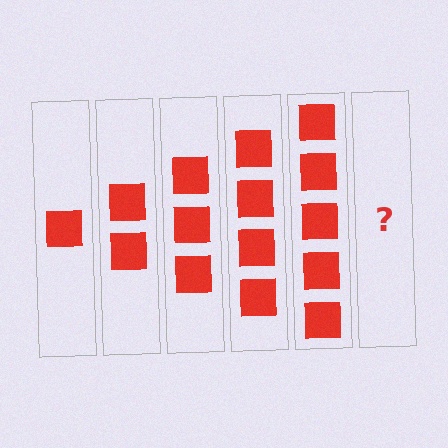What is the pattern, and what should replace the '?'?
The pattern is that each step adds one more square. The '?' should be 6 squares.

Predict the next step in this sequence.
The next step is 6 squares.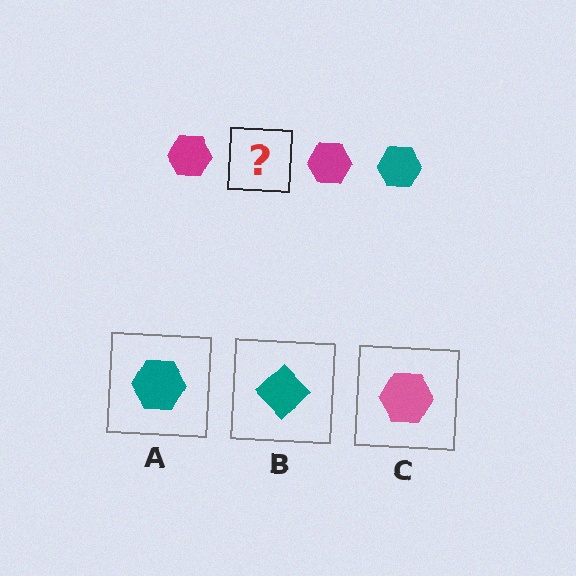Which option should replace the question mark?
Option A.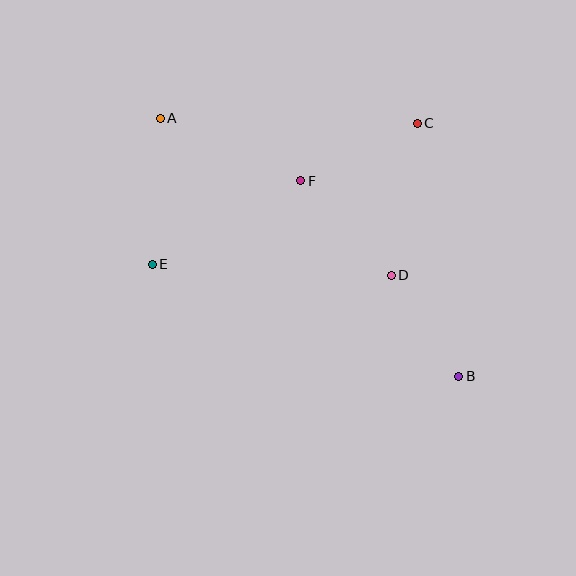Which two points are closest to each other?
Points B and D are closest to each other.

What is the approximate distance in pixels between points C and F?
The distance between C and F is approximately 130 pixels.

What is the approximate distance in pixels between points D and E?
The distance between D and E is approximately 239 pixels.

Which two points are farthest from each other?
Points A and B are farthest from each other.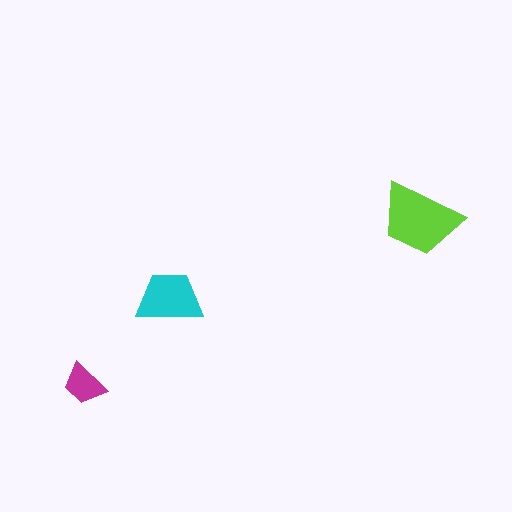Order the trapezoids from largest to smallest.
the lime one, the cyan one, the magenta one.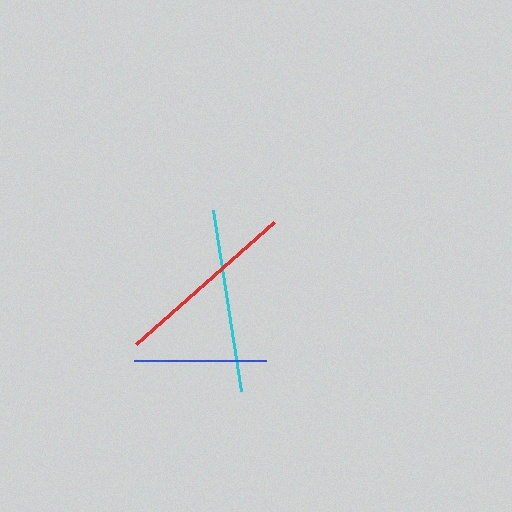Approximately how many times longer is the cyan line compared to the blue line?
The cyan line is approximately 1.4 times the length of the blue line.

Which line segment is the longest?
The cyan line is the longest at approximately 184 pixels.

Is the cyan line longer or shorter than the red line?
The cyan line is longer than the red line.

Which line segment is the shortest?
The blue line is the shortest at approximately 132 pixels.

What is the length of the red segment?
The red segment is approximately 184 pixels long.